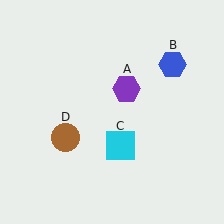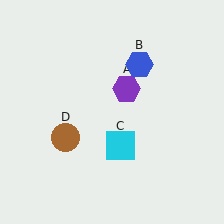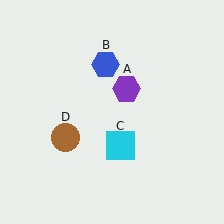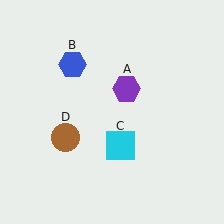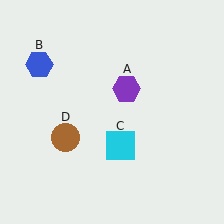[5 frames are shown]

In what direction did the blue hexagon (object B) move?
The blue hexagon (object B) moved left.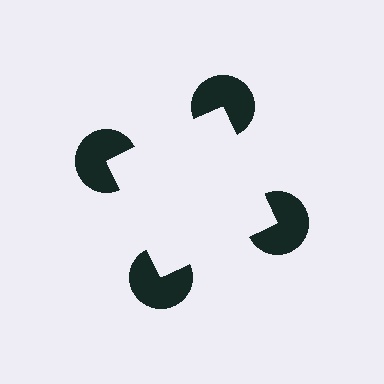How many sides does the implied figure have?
4 sides.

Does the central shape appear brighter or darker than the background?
It typically appears slightly brighter than the background, even though no actual brightness change is drawn.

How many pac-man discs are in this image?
There are 4 — one at each vertex of the illusory square.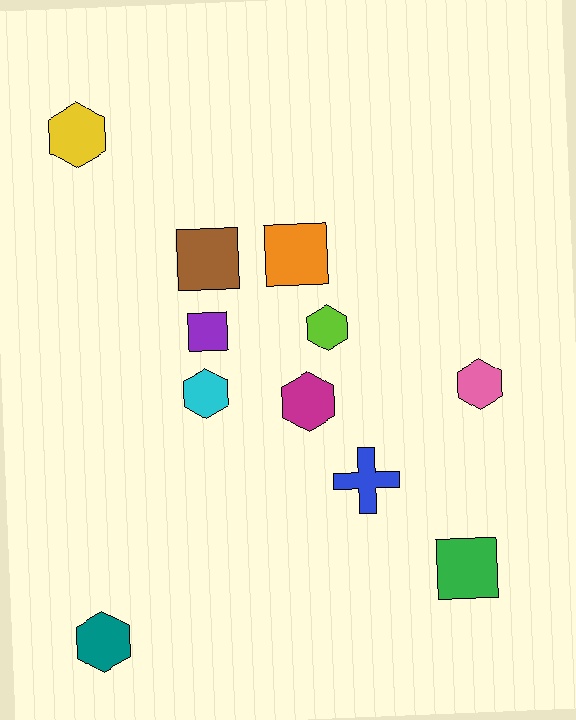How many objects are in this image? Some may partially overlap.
There are 11 objects.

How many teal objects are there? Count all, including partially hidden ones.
There is 1 teal object.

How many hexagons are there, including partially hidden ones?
There are 6 hexagons.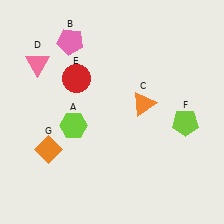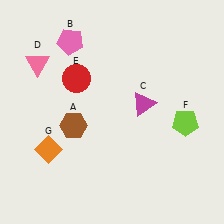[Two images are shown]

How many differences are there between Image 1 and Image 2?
There are 2 differences between the two images.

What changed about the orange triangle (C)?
In Image 1, C is orange. In Image 2, it changed to magenta.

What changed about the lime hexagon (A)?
In Image 1, A is lime. In Image 2, it changed to brown.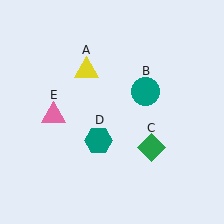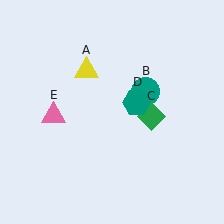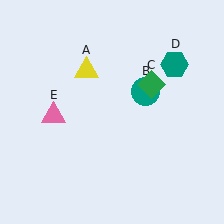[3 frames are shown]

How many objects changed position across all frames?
2 objects changed position: green diamond (object C), teal hexagon (object D).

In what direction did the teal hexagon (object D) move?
The teal hexagon (object D) moved up and to the right.